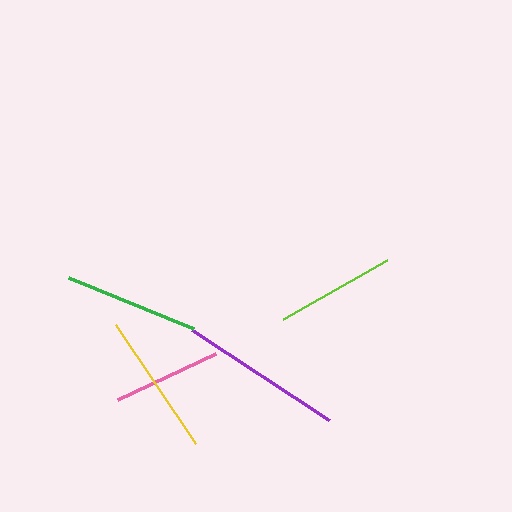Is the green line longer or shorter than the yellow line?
The yellow line is longer than the green line.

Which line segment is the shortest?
The pink line is the shortest at approximately 108 pixels.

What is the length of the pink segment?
The pink segment is approximately 108 pixels long.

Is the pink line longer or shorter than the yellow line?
The yellow line is longer than the pink line.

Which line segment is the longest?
The purple line is the longest at approximately 164 pixels.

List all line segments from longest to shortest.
From longest to shortest: purple, yellow, green, lime, pink.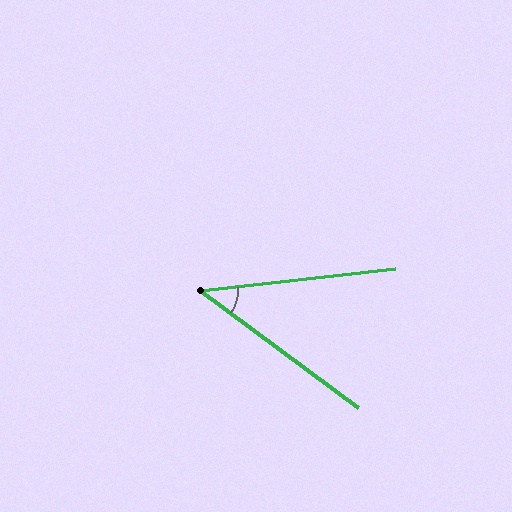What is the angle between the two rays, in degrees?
Approximately 43 degrees.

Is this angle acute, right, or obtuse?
It is acute.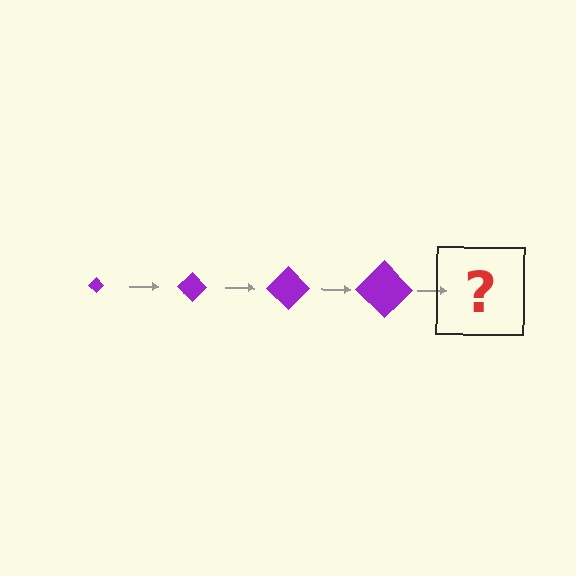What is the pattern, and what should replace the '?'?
The pattern is that the diamond gets progressively larger each step. The '?' should be a purple diamond, larger than the previous one.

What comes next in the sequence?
The next element should be a purple diamond, larger than the previous one.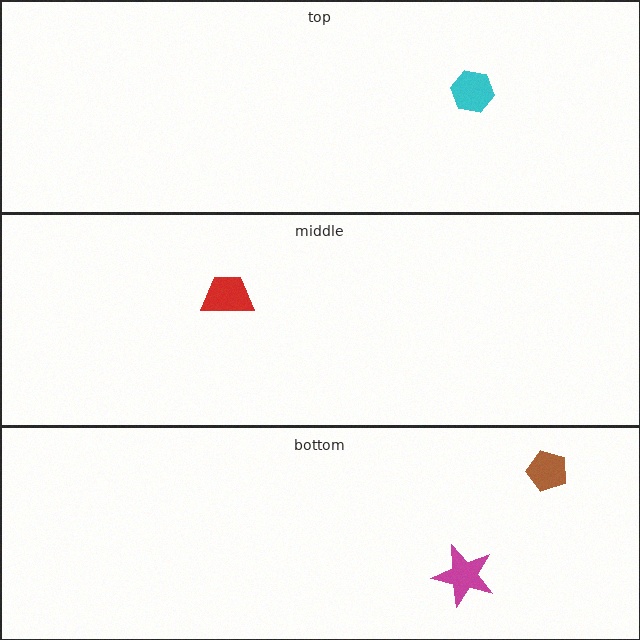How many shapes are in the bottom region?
2.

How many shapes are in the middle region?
1.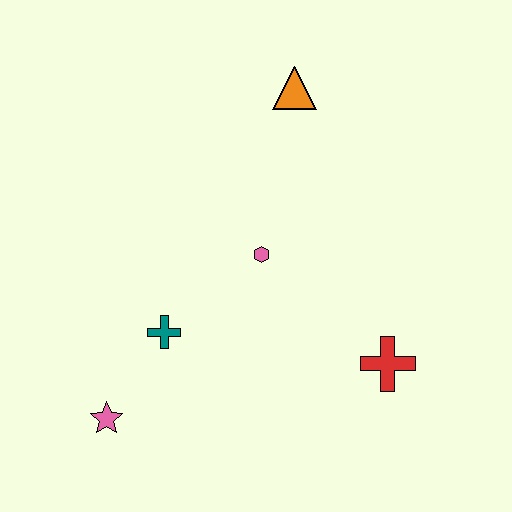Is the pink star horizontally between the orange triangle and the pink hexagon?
No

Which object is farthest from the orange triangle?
The pink star is farthest from the orange triangle.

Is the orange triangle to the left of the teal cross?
No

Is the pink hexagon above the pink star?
Yes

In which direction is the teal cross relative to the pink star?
The teal cross is above the pink star.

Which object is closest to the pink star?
The teal cross is closest to the pink star.